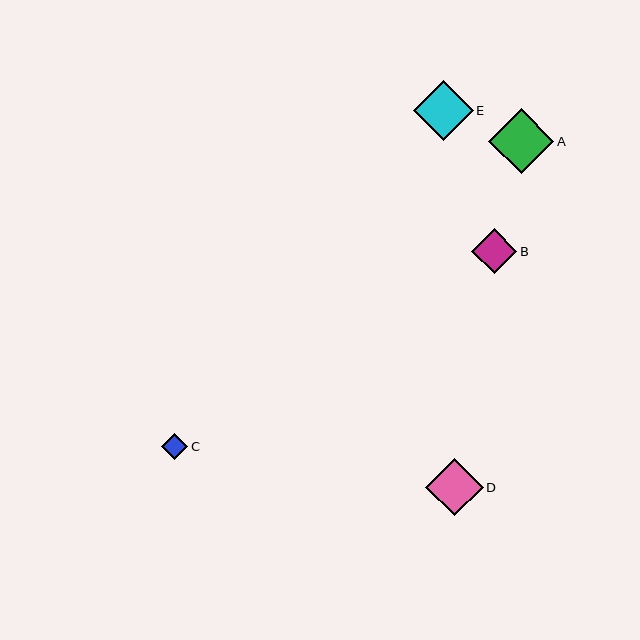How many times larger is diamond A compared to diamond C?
Diamond A is approximately 2.5 times the size of diamond C.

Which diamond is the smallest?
Diamond C is the smallest with a size of approximately 26 pixels.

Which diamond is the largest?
Diamond A is the largest with a size of approximately 65 pixels.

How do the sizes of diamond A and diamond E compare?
Diamond A and diamond E are approximately the same size.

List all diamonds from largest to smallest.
From largest to smallest: A, E, D, B, C.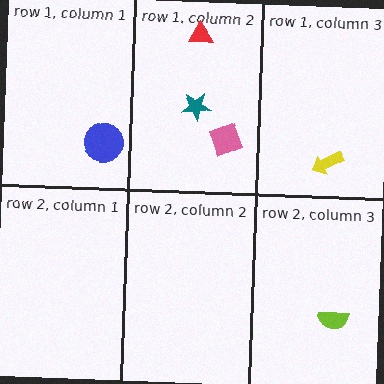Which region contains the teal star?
The row 1, column 2 region.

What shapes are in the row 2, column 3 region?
The lime semicircle.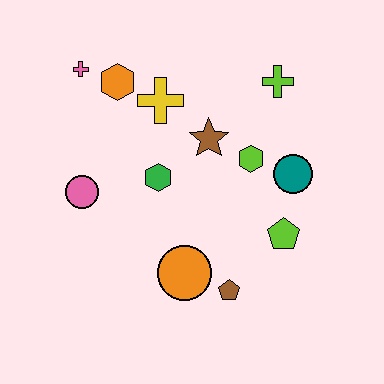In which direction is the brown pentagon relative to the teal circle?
The brown pentagon is below the teal circle.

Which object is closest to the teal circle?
The lime hexagon is closest to the teal circle.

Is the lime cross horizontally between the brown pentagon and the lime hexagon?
No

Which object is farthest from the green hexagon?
The lime cross is farthest from the green hexagon.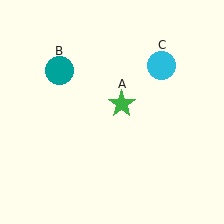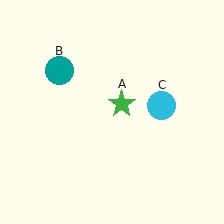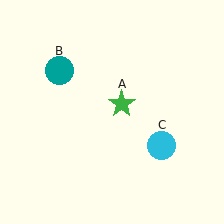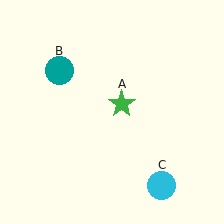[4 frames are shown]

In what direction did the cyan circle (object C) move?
The cyan circle (object C) moved down.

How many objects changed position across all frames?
1 object changed position: cyan circle (object C).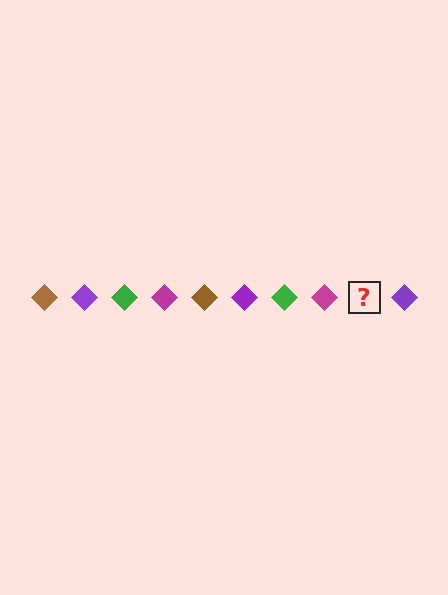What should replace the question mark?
The question mark should be replaced with a brown diamond.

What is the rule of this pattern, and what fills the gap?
The rule is that the pattern cycles through brown, purple, green, magenta diamonds. The gap should be filled with a brown diamond.